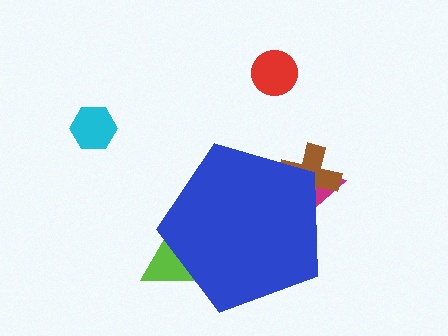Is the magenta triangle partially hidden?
Yes, the magenta triangle is partially hidden behind the blue pentagon.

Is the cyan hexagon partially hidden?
No, the cyan hexagon is fully visible.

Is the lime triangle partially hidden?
Yes, the lime triangle is partially hidden behind the blue pentagon.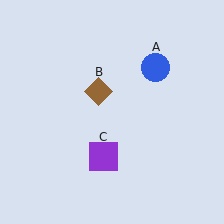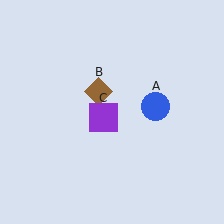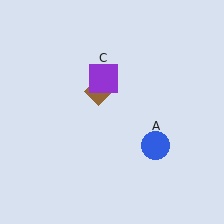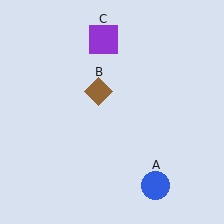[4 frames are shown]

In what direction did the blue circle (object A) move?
The blue circle (object A) moved down.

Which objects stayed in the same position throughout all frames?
Brown diamond (object B) remained stationary.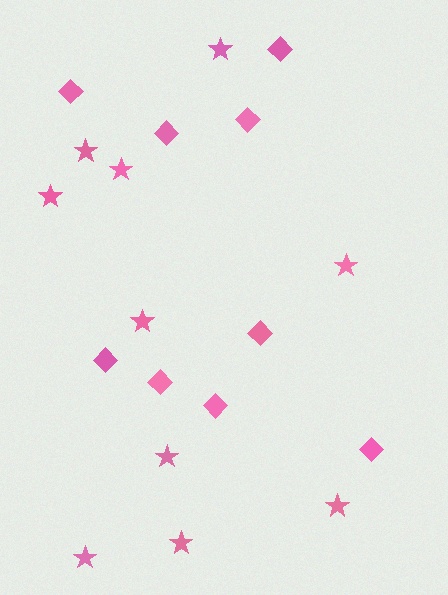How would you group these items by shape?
There are 2 groups: one group of diamonds (9) and one group of stars (10).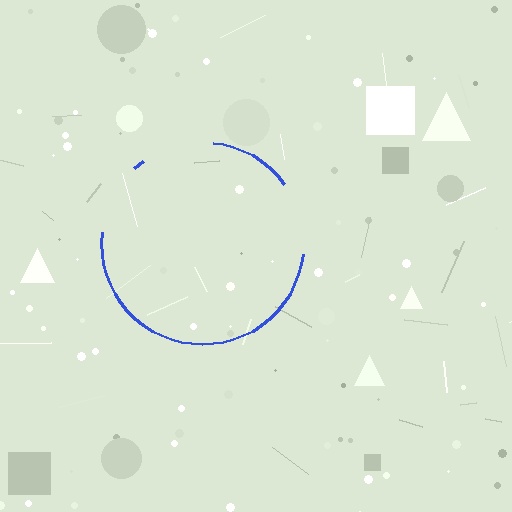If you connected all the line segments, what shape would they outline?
They would outline a circle.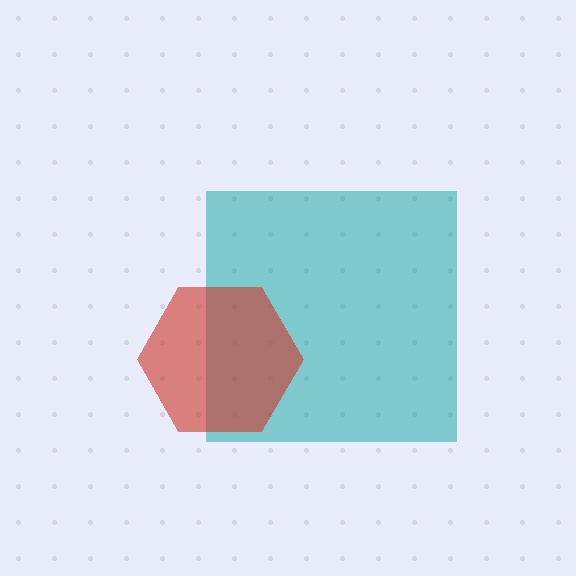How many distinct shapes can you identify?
There are 2 distinct shapes: a teal square, a red hexagon.